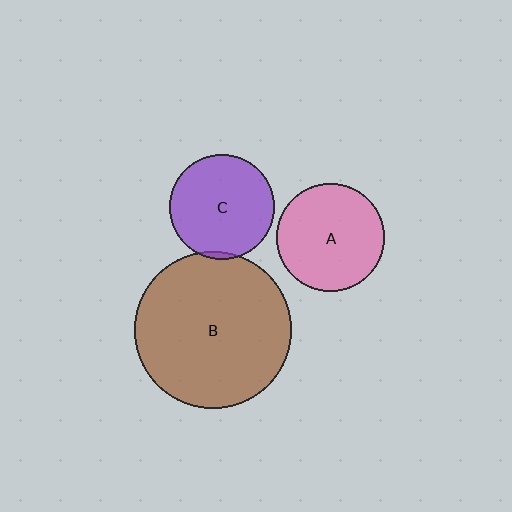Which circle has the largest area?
Circle B (brown).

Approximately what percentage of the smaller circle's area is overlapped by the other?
Approximately 5%.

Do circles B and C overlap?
Yes.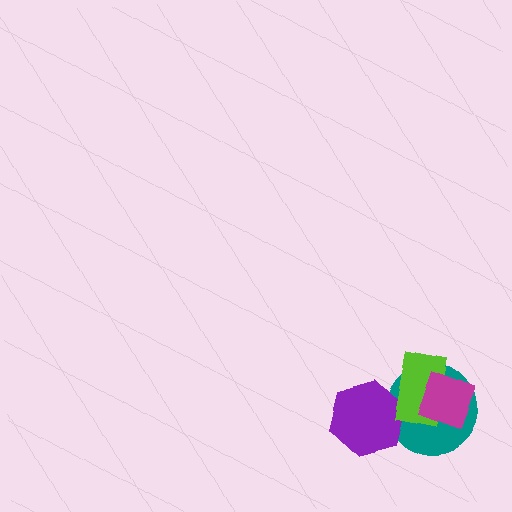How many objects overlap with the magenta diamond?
2 objects overlap with the magenta diamond.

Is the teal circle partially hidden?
Yes, it is partially covered by another shape.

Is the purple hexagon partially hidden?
Yes, it is partially covered by another shape.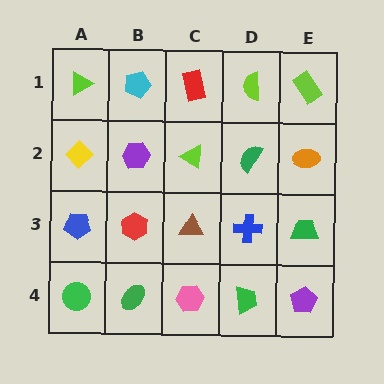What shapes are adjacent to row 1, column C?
A lime triangle (row 2, column C), a cyan pentagon (row 1, column B), a lime semicircle (row 1, column D).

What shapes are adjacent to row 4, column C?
A brown triangle (row 3, column C), a green ellipse (row 4, column B), a green trapezoid (row 4, column D).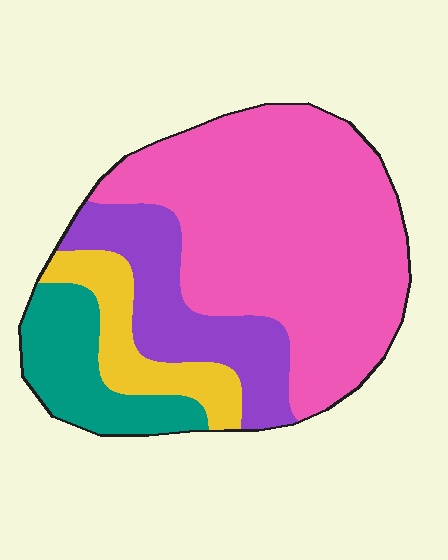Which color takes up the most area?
Pink, at roughly 55%.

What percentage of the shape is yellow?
Yellow covers roughly 10% of the shape.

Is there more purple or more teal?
Purple.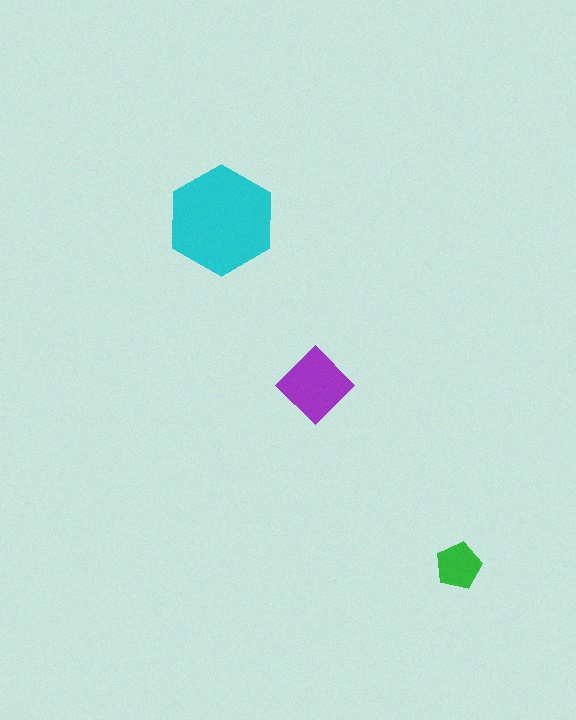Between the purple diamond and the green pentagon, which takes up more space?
The purple diamond.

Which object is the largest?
The cyan hexagon.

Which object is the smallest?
The green pentagon.